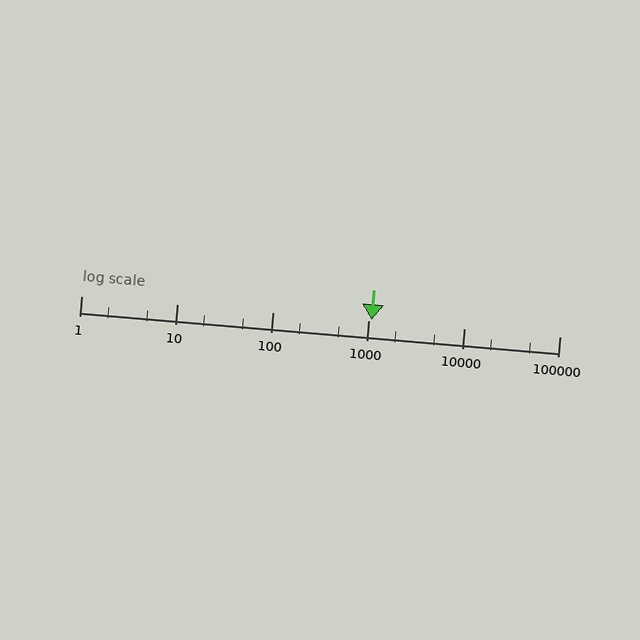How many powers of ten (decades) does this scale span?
The scale spans 5 decades, from 1 to 100000.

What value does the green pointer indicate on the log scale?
The pointer indicates approximately 1100.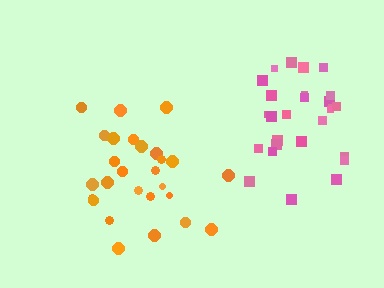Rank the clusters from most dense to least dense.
pink, orange.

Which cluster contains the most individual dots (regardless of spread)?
Pink (27).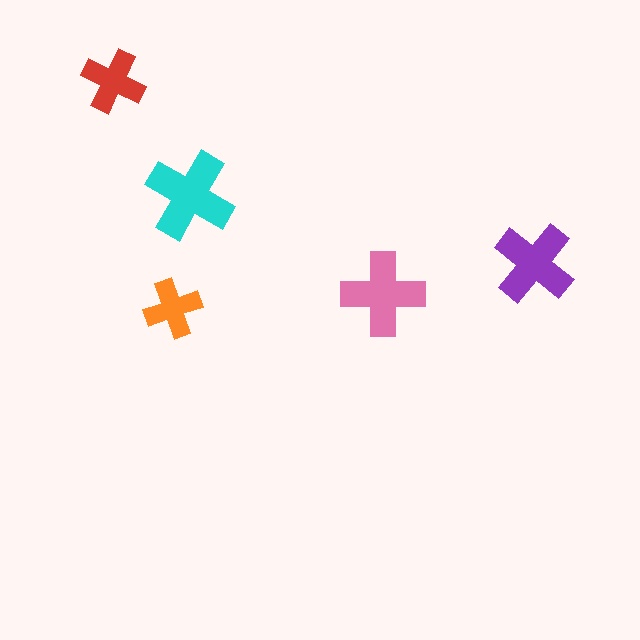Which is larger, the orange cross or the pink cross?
The pink one.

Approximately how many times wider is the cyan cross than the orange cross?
About 1.5 times wider.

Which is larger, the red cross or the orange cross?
The red one.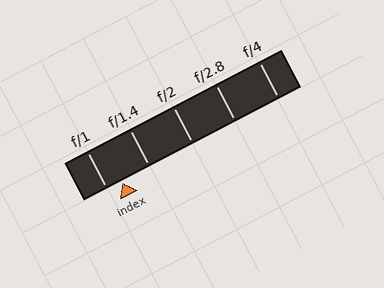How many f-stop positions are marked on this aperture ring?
There are 5 f-stop positions marked.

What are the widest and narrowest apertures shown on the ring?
The widest aperture shown is f/1 and the narrowest is f/4.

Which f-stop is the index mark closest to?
The index mark is closest to f/1.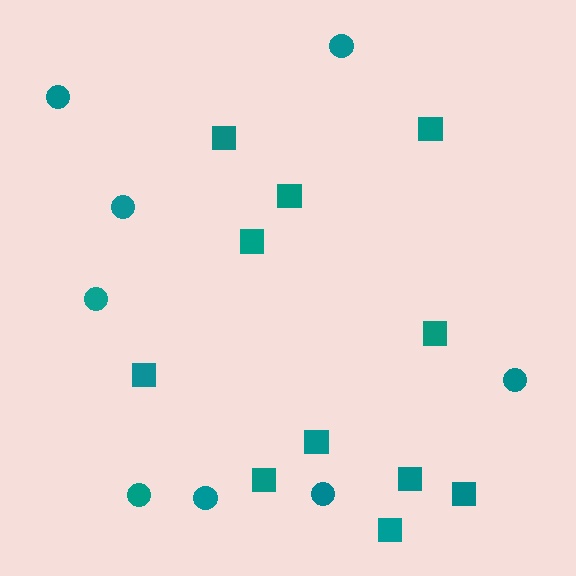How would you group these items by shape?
There are 2 groups: one group of circles (8) and one group of squares (11).